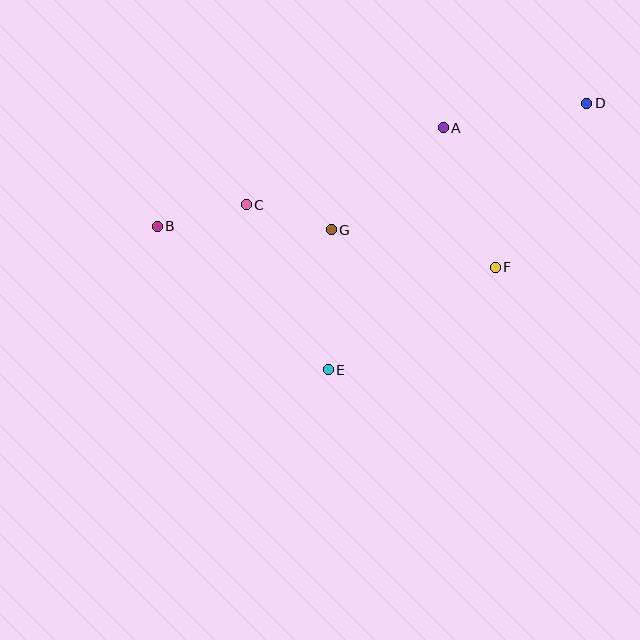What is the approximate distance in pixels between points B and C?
The distance between B and C is approximately 92 pixels.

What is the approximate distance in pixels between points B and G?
The distance between B and G is approximately 174 pixels.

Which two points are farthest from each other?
Points B and D are farthest from each other.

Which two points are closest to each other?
Points C and G are closest to each other.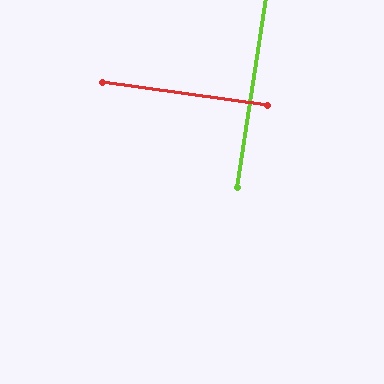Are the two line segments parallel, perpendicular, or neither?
Perpendicular — they meet at approximately 90°.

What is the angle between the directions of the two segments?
Approximately 90 degrees.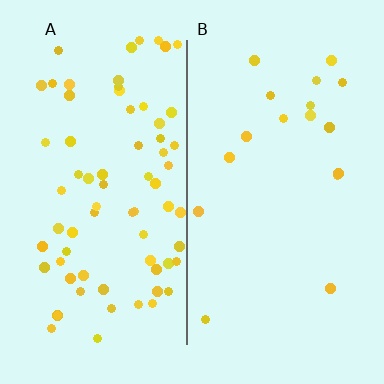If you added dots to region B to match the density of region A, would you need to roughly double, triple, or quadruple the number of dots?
Approximately quadruple.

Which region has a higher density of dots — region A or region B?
A (the left).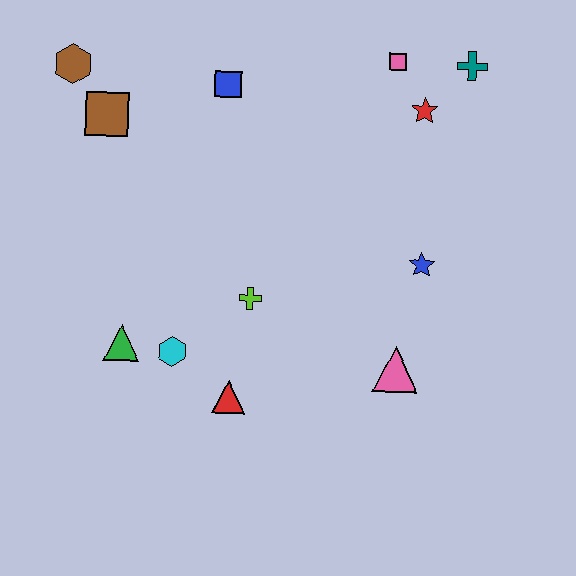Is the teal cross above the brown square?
Yes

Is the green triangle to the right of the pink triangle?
No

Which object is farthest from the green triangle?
The teal cross is farthest from the green triangle.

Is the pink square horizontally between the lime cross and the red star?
Yes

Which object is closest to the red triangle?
The cyan hexagon is closest to the red triangle.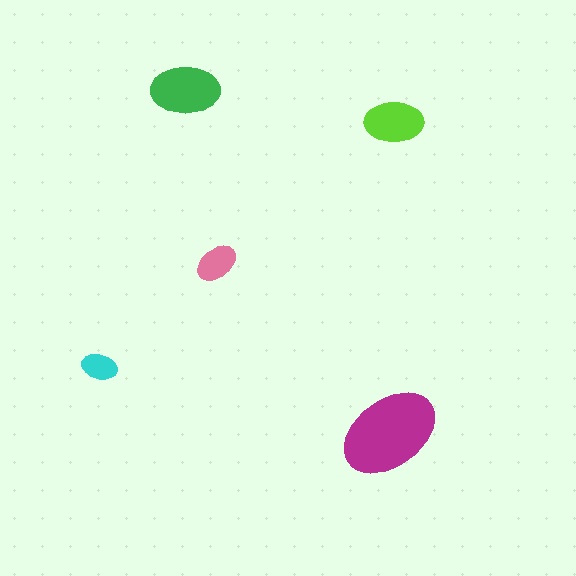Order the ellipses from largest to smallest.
the magenta one, the green one, the lime one, the pink one, the cyan one.